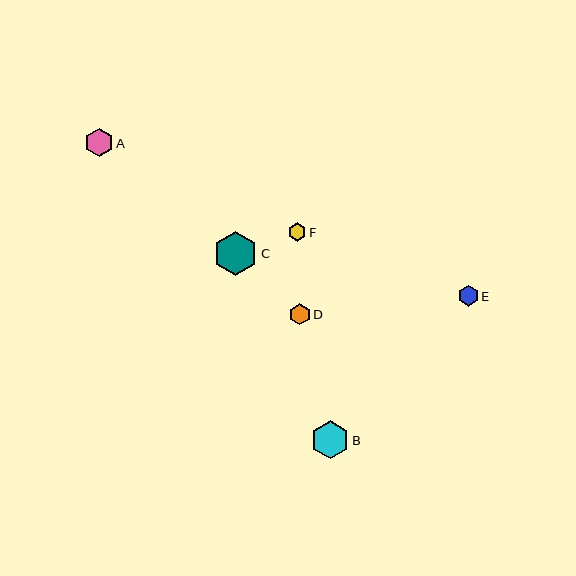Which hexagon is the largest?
Hexagon C is the largest with a size of approximately 45 pixels.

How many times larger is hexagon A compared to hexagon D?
Hexagon A is approximately 1.4 times the size of hexagon D.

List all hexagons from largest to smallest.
From largest to smallest: C, B, A, D, E, F.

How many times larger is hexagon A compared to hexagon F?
Hexagon A is approximately 1.6 times the size of hexagon F.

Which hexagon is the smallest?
Hexagon F is the smallest with a size of approximately 18 pixels.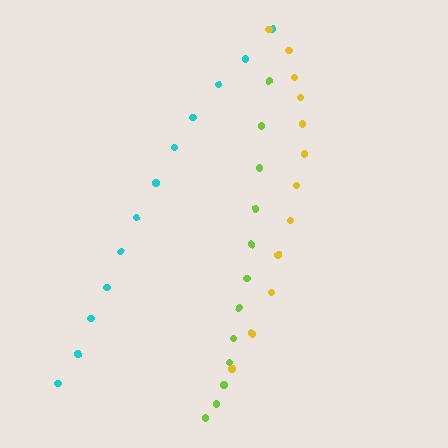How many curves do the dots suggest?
There are 3 distinct paths.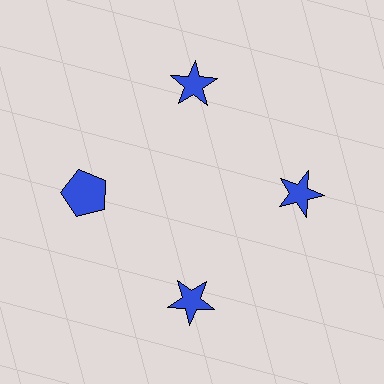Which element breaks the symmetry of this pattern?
The blue pentagon at roughly the 9 o'clock position breaks the symmetry. All other shapes are blue stars.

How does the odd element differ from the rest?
It has a different shape: pentagon instead of star.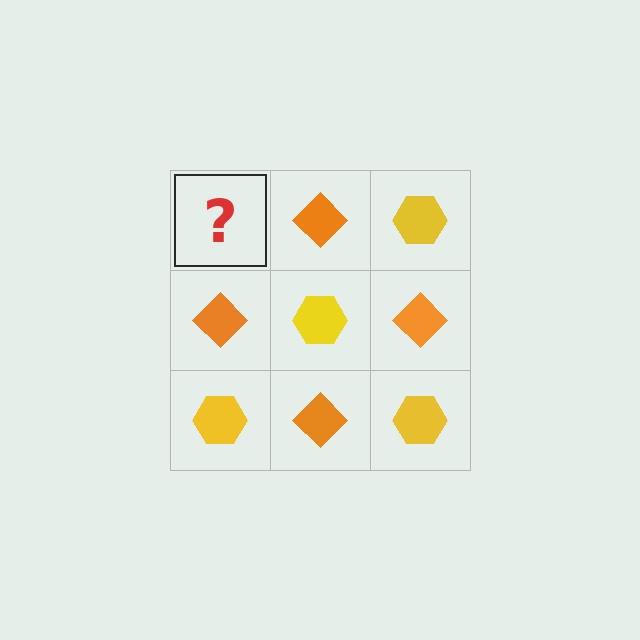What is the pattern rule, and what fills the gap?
The rule is that it alternates yellow hexagon and orange diamond in a checkerboard pattern. The gap should be filled with a yellow hexagon.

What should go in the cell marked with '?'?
The missing cell should contain a yellow hexagon.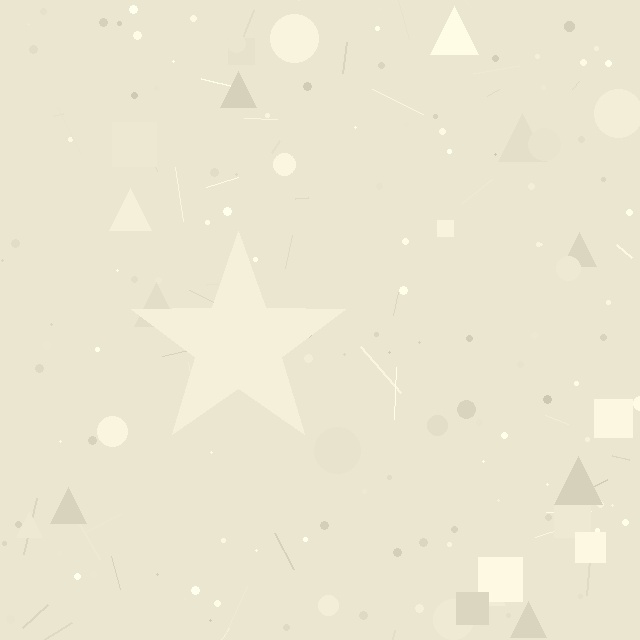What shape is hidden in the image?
A star is hidden in the image.